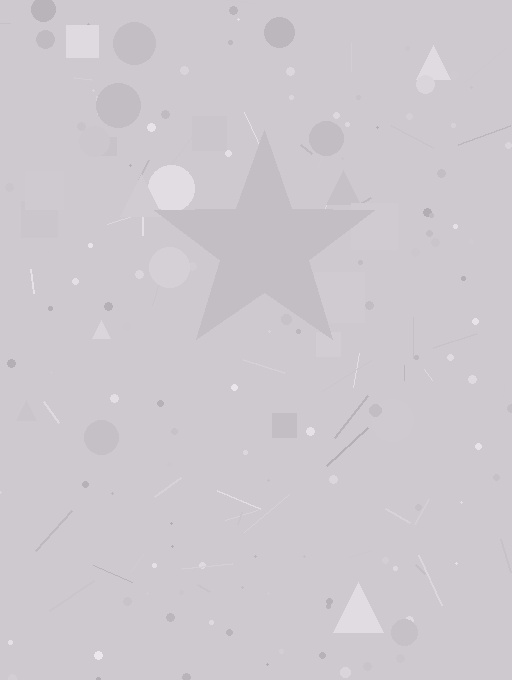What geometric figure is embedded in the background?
A star is embedded in the background.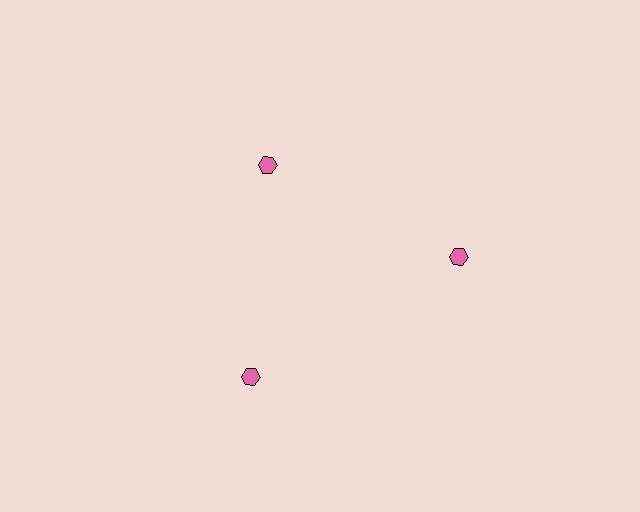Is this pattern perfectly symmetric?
No. The 3 pink hexagons are arranged in a ring, but one element near the 11 o'clock position is pulled inward toward the center, breaking the 3-fold rotational symmetry.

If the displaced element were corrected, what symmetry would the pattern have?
It would have 3-fold rotational symmetry — the pattern would map onto itself every 120 degrees.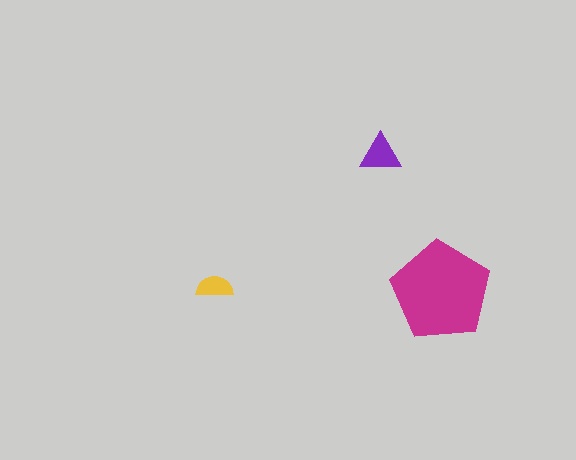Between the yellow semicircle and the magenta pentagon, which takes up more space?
The magenta pentagon.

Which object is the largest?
The magenta pentagon.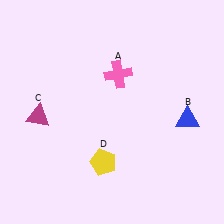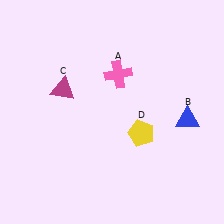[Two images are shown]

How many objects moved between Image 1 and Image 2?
2 objects moved between the two images.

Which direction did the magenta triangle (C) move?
The magenta triangle (C) moved up.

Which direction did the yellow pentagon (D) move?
The yellow pentagon (D) moved right.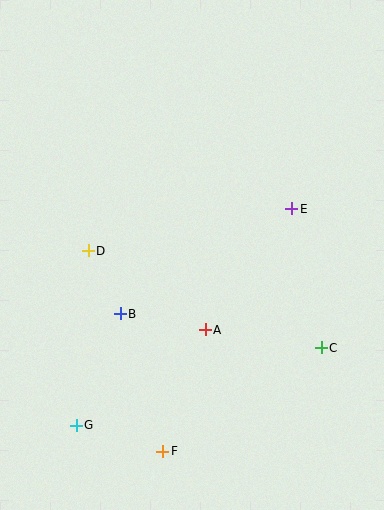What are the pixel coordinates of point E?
Point E is at (292, 209).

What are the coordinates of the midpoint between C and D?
The midpoint between C and D is at (205, 299).